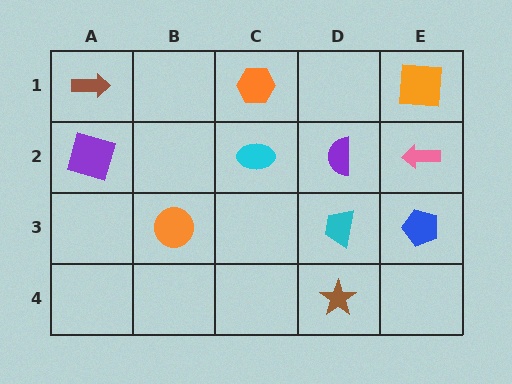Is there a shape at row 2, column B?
No, that cell is empty.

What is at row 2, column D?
A purple semicircle.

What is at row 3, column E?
A blue pentagon.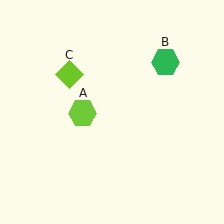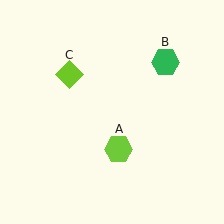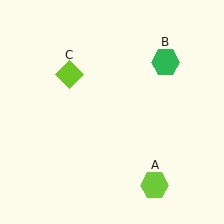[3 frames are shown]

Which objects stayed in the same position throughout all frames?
Green hexagon (object B) and lime diamond (object C) remained stationary.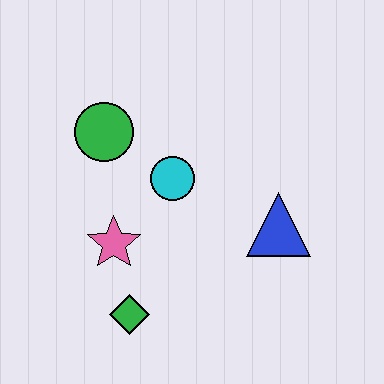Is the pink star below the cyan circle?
Yes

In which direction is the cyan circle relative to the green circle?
The cyan circle is to the right of the green circle.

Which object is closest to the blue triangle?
The cyan circle is closest to the blue triangle.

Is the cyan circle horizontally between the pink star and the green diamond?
No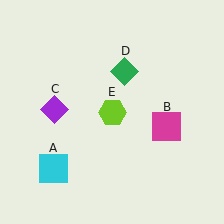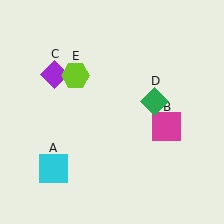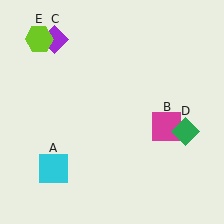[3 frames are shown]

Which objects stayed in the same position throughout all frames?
Cyan square (object A) and magenta square (object B) remained stationary.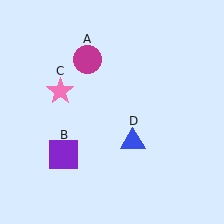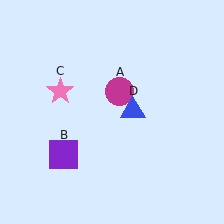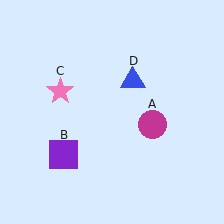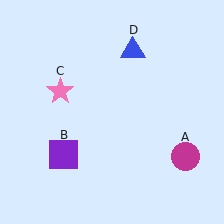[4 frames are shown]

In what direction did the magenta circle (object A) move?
The magenta circle (object A) moved down and to the right.